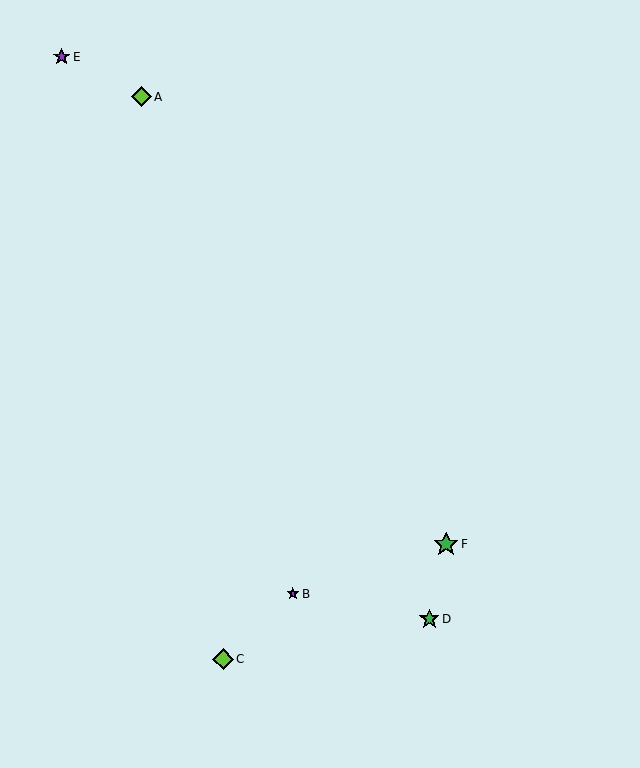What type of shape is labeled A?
Shape A is a lime diamond.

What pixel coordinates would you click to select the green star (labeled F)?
Click at (446, 544) to select the green star F.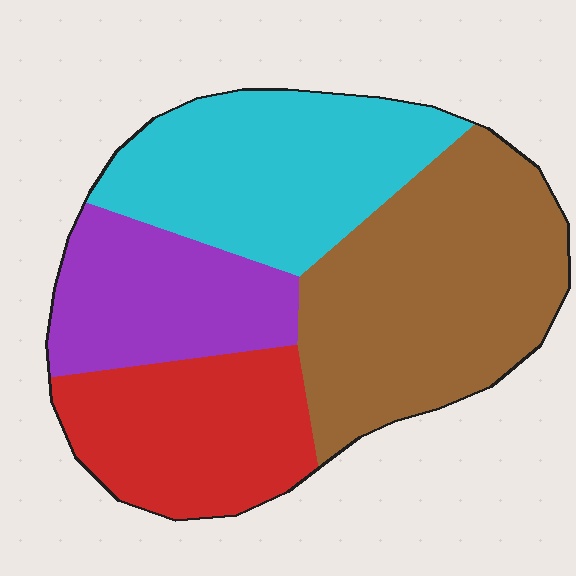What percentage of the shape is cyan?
Cyan takes up about one quarter (1/4) of the shape.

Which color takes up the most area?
Brown, at roughly 35%.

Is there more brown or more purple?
Brown.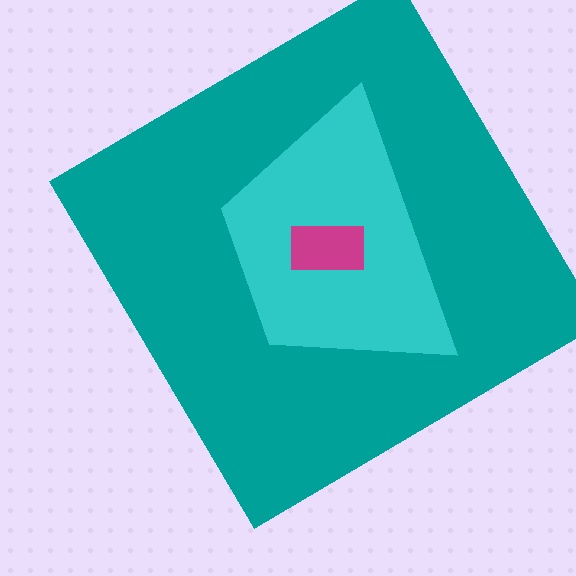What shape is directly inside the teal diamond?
The cyan trapezoid.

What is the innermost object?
The magenta rectangle.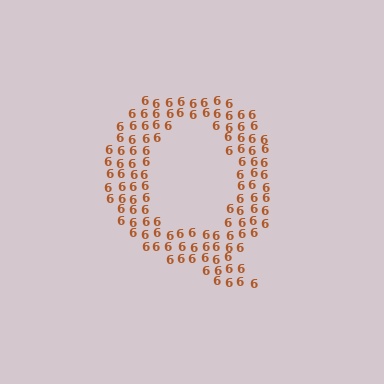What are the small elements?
The small elements are digit 6's.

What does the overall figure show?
The overall figure shows the letter Q.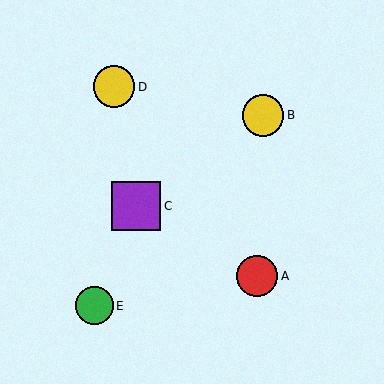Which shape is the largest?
The purple square (labeled C) is the largest.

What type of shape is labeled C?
Shape C is a purple square.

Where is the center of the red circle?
The center of the red circle is at (257, 276).